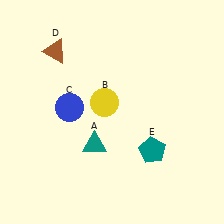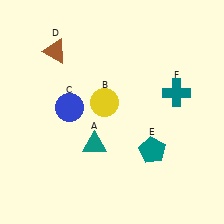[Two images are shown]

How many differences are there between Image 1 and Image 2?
There is 1 difference between the two images.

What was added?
A teal cross (F) was added in Image 2.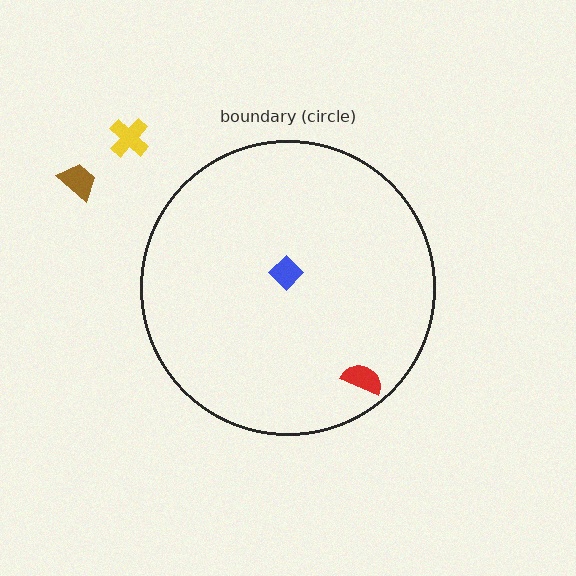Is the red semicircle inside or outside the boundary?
Inside.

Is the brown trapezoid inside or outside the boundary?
Outside.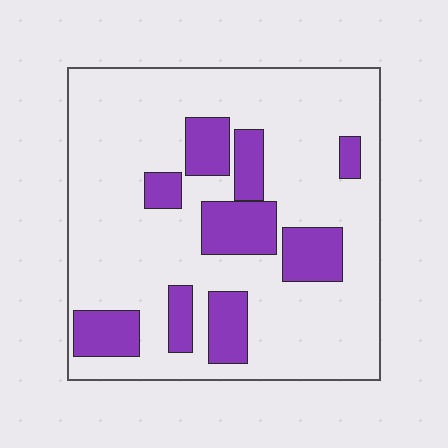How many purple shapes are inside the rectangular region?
9.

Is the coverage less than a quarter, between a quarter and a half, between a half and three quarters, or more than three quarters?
Less than a quarter.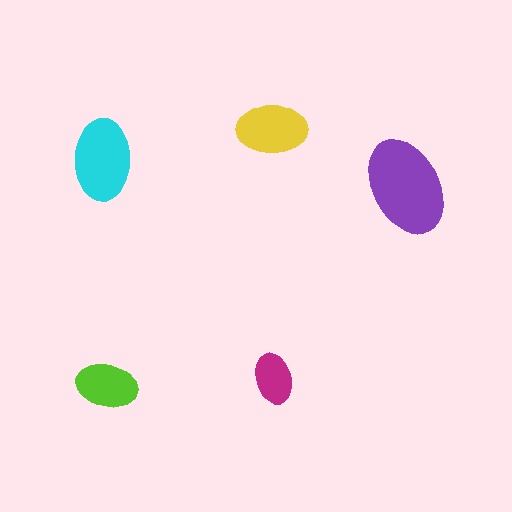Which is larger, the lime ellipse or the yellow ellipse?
The yellow one.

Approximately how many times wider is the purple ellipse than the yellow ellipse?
About 1.5 times wider.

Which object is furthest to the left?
The cyan ellipse is leftmost.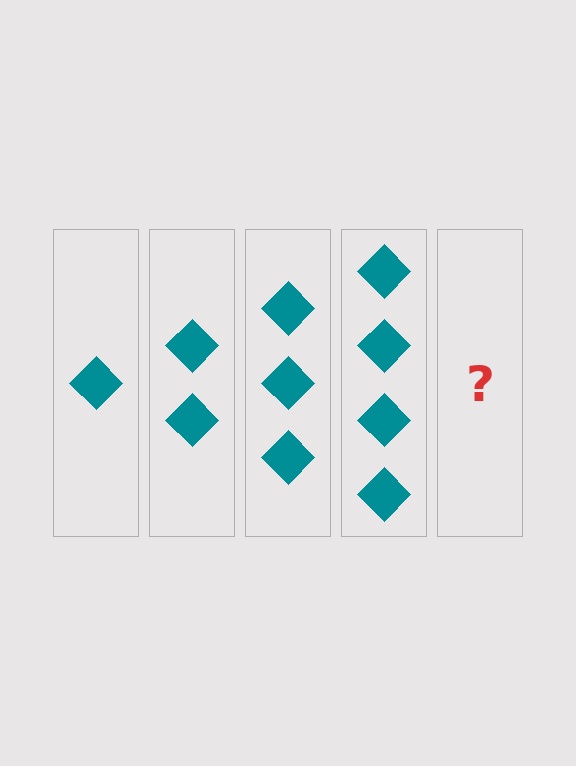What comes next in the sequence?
The next element should be 5 diamonds.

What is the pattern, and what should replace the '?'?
The pattern is that each step adds one more diamond. The '?' should be 5 diamonds.